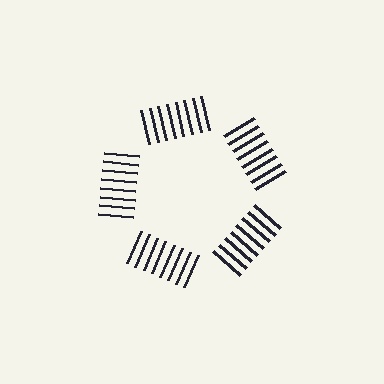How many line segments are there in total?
40 — 8 along each of the 5 edges.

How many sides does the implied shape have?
5 sides — the line-ends trace a pentagon.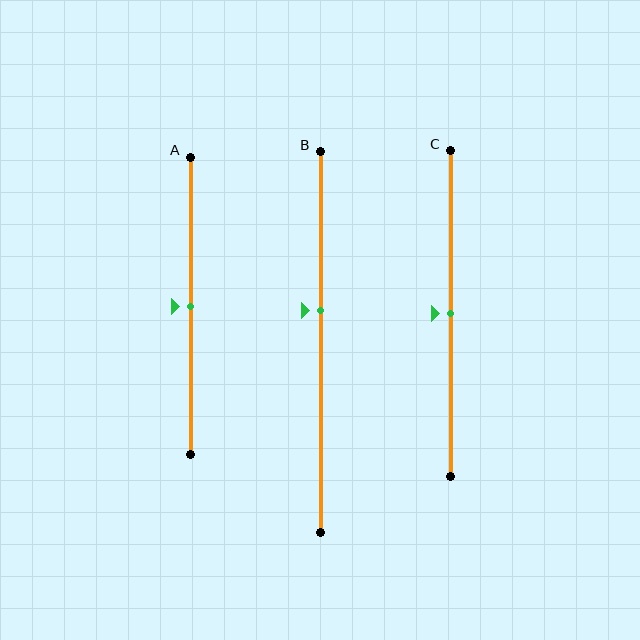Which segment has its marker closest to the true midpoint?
Segment A has its marker closest to the true midpoint.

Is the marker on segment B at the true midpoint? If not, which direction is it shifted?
No, the marker on segment B is shifted upward by about 8% of the segment length.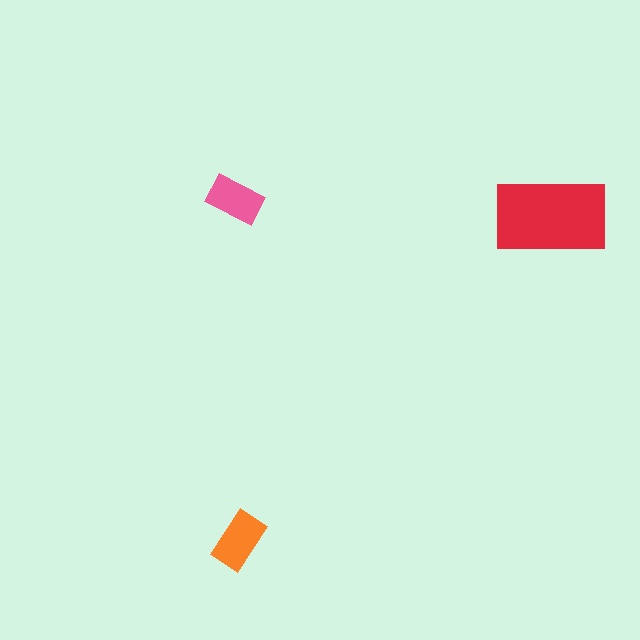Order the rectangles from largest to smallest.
the red one, the orange one, the pink one.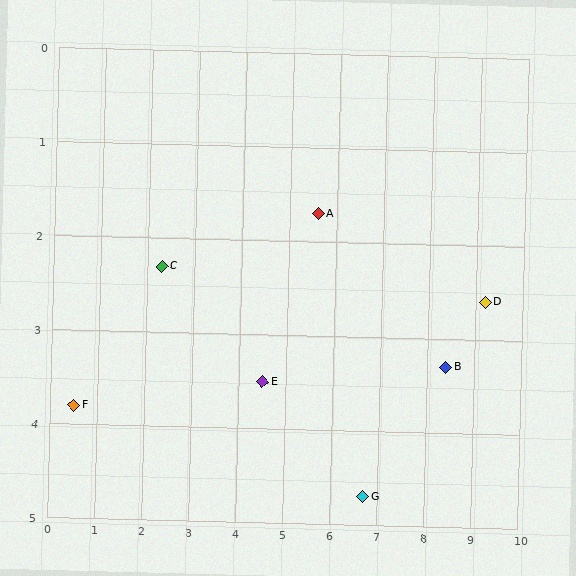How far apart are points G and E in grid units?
Points G and E are about 2.5 grid units apart.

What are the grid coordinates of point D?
Point D is at approximately (9.2, 2.6).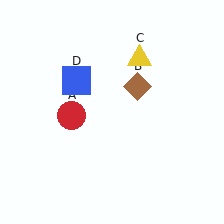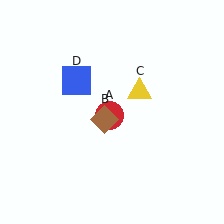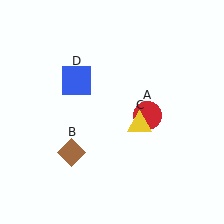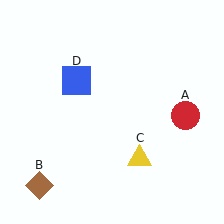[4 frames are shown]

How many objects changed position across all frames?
3 objects changed position: red circle (object A), brown diamond (object B), yellow triangle (object C).